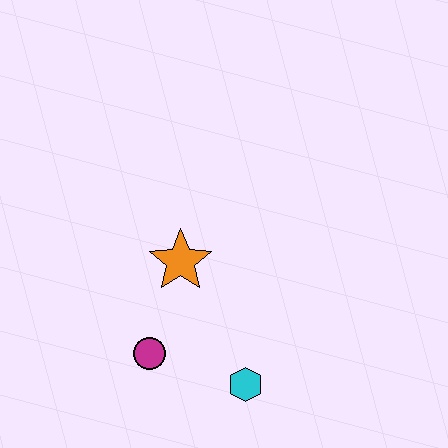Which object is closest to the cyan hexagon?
The magenta circle is closest to the cyan hexagon.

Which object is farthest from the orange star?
The cyan hexagon is farthest from the orange star.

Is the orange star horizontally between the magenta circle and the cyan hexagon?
Yes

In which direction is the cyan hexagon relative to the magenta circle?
The cyan hexagon is to the right of the magenta circle.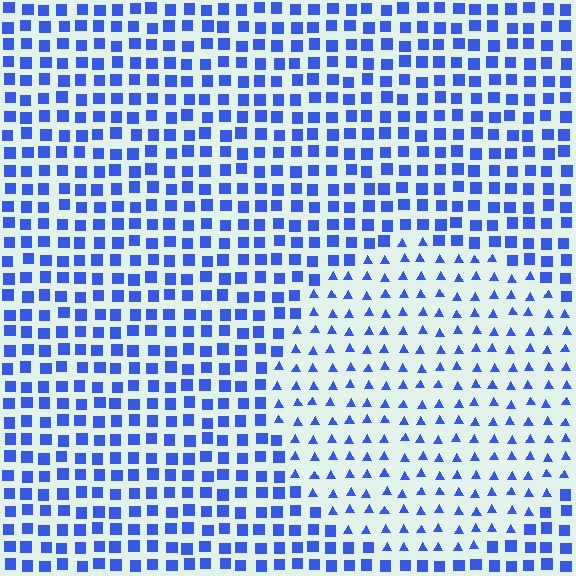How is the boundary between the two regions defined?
The boundary is defined by a change in element shape: triangles inside vs. squares outside. All elements share the same color and spacing.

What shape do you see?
I see a circle.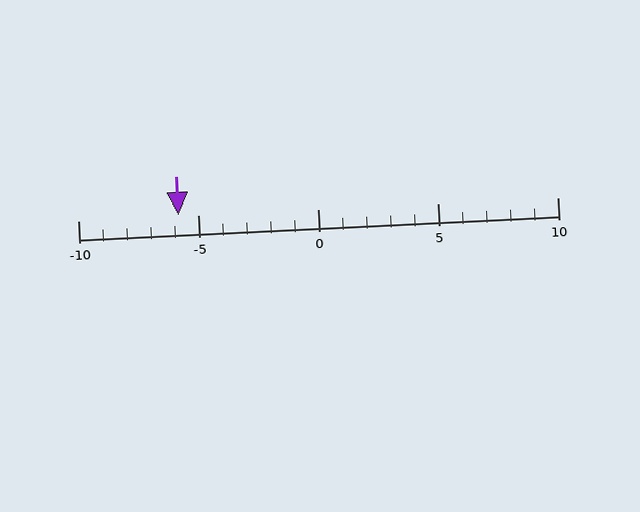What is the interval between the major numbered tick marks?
The major tick marks are spaced 5 units apart.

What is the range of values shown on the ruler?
The ruler shows values from -10 to 10.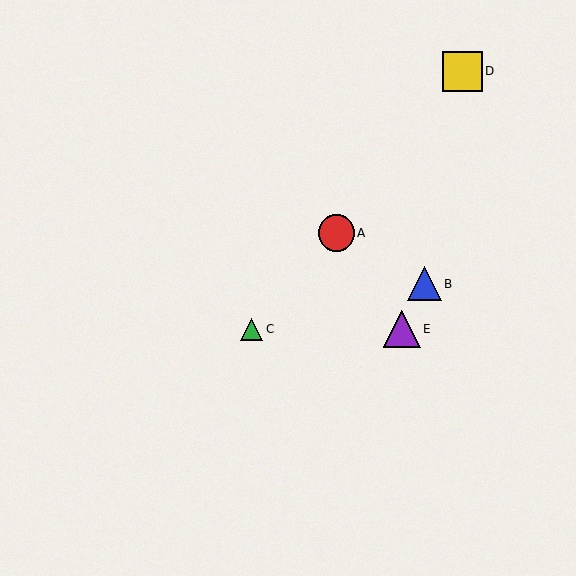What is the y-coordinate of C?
Object C is at y≈329.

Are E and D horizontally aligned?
No, E is at y≈329 and D is at y≈71.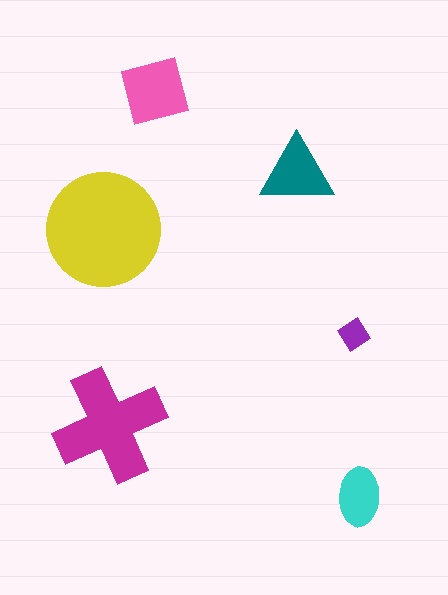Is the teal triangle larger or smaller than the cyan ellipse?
Larger.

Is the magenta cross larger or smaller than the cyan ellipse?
Larger.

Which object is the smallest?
The purple diamond.